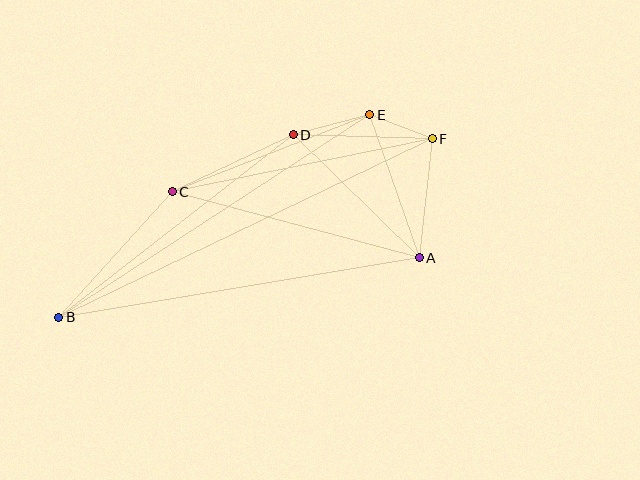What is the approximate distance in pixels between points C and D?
The distance between C and D is approximately 134 pixels.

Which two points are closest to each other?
Points E and F are closest to each other.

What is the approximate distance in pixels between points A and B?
The distance between A and B is approximately 365 pixels.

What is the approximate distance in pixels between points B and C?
The distance between B and C is approximately 169 pixels.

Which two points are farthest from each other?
Points B and F are farthest from each other.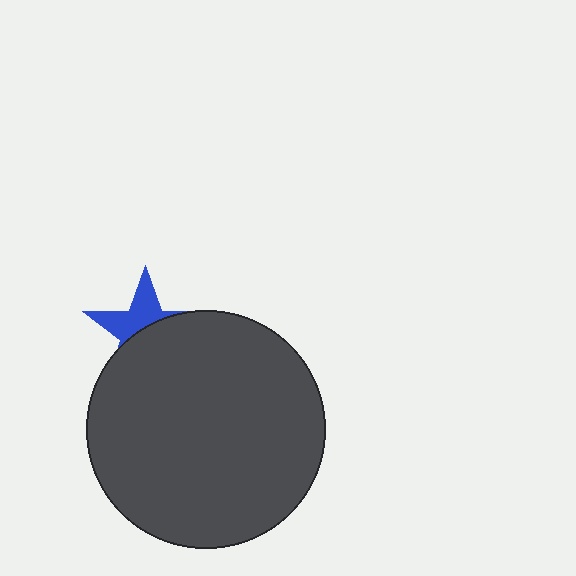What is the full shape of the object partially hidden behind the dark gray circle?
The partially hidden object is a blue star.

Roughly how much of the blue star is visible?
A small part of it is visible (roughly 42%).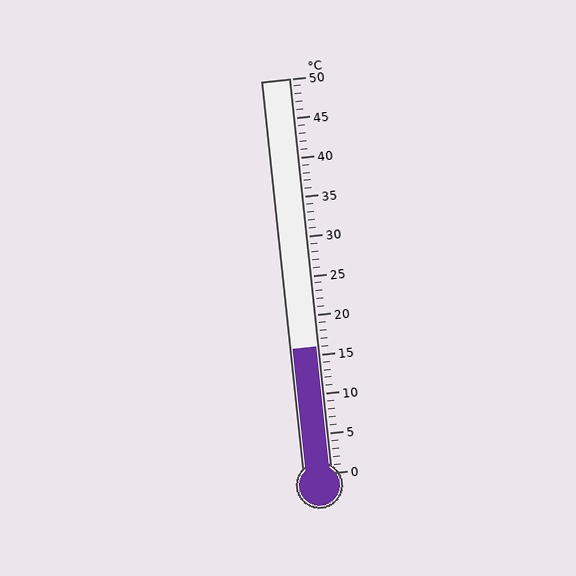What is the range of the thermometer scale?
The thermometer scale ranges from 0°C to 50°C.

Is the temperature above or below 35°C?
The temperature is below 35°C.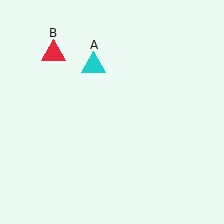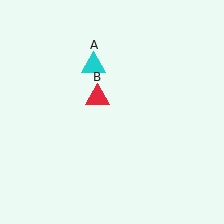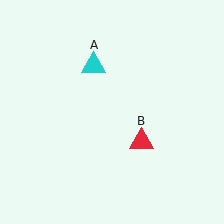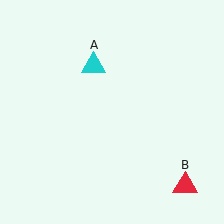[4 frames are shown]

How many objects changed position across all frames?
1 object changed position: red triangle (object B).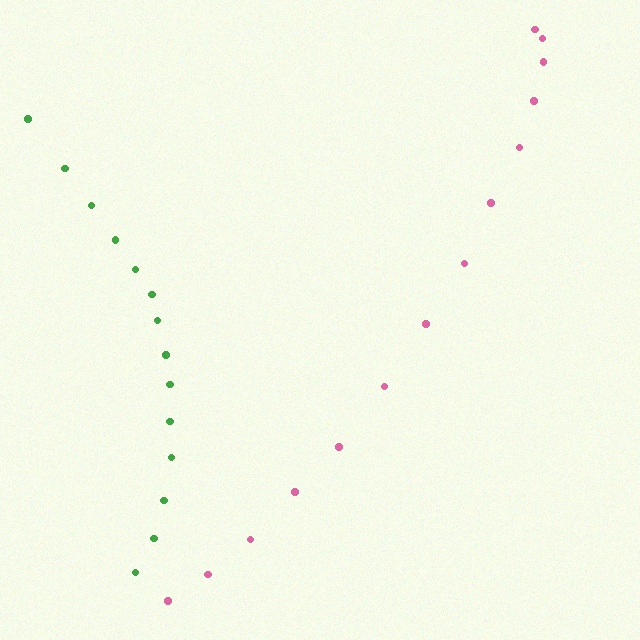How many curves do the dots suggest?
There are 2 distinct paths.